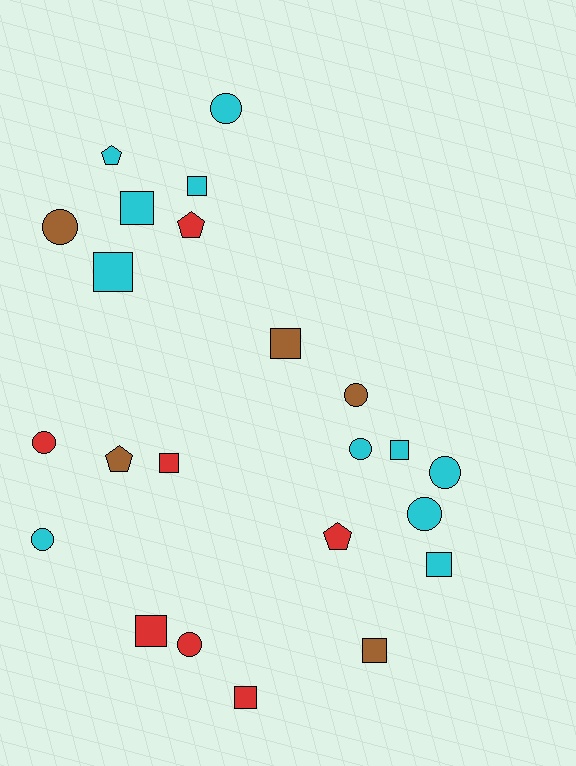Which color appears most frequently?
Cyan, with 11 objects.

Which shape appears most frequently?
Square, with 10 objects.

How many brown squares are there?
There are 2 brown squares.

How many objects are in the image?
There are 23 objects.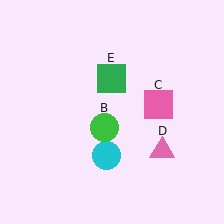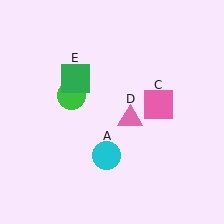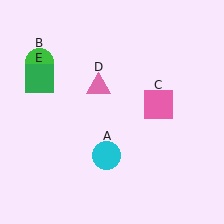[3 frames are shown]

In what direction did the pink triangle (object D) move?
The pink triangle (object D) moved up and to the left.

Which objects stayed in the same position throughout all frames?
Cyan circle (object A) and pink square (object C) remained stationary.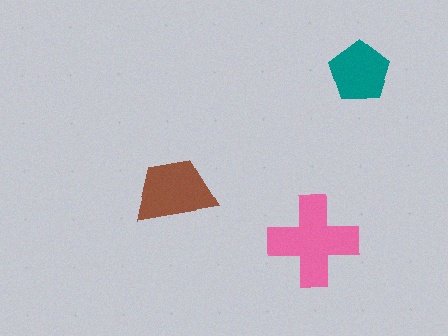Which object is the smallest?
The teal pentagon.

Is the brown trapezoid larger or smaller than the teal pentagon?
Larger.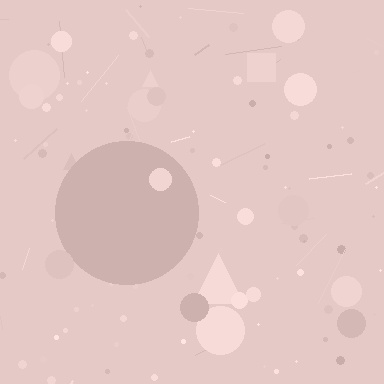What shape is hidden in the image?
A circle is hidden in the image.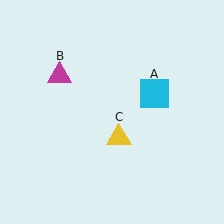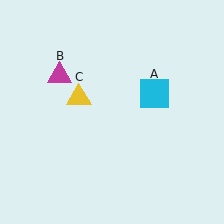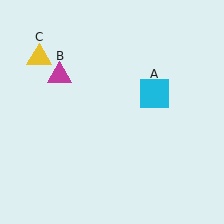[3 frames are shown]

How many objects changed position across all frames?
1 object changed position: yellow triangle (object C).